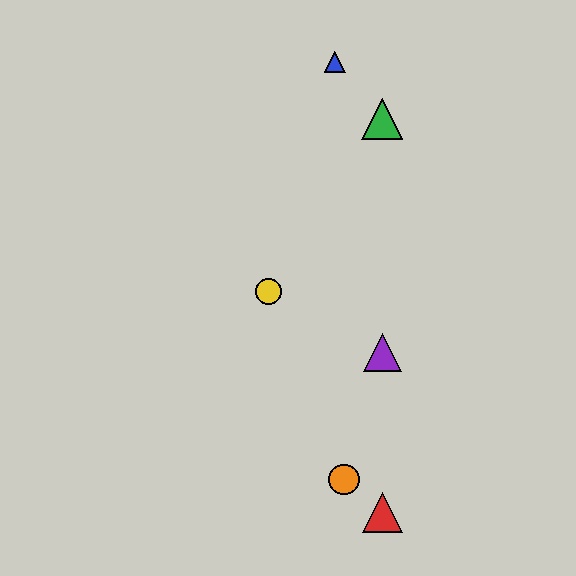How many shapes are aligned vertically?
3 shapes (the red triangle, the green triangle, the purple triangle) are aligned vertically.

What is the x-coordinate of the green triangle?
The green triangle is at x≈382.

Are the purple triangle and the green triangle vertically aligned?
Yes, both are at x≈382.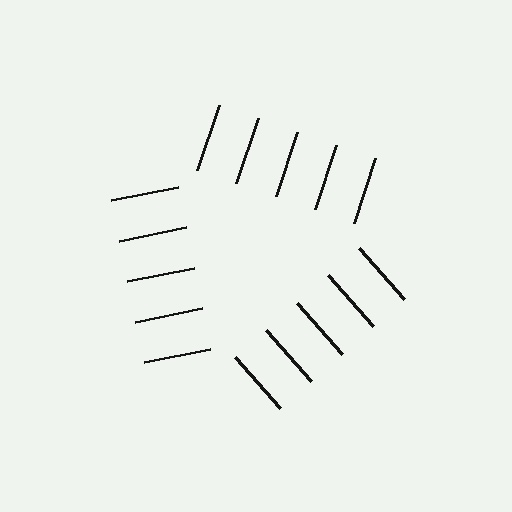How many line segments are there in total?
15 — 5 along each of the 3 edges.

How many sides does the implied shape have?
3 sides — the line-ends trace a triangle.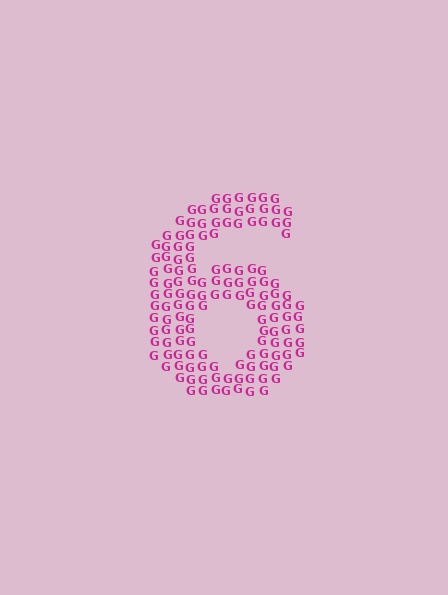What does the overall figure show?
The overall figure shows the digit 6.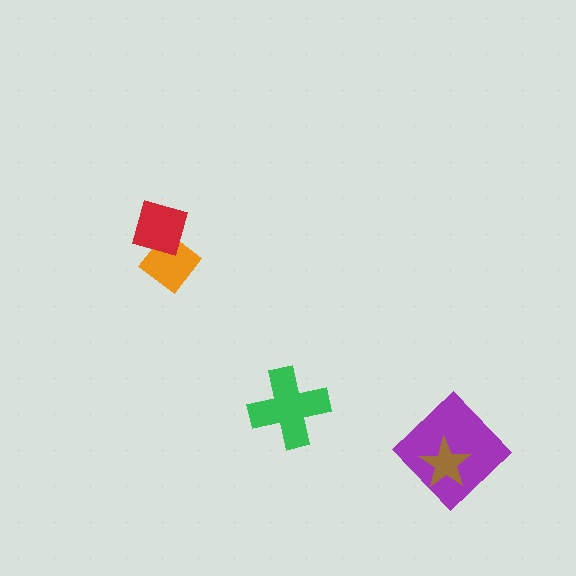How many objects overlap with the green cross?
0 objects overlap with the green cross.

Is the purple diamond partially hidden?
Yes, it is partially covered by another shape.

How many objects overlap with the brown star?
1 object overlaps with the brown star.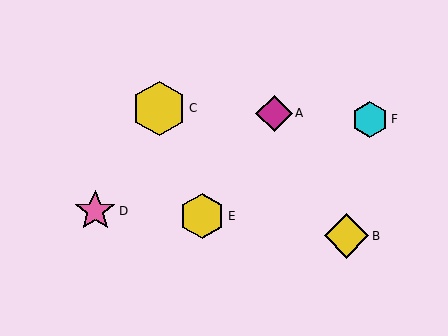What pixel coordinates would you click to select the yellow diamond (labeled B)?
Click at (347, 236) to select the yellow diamond B.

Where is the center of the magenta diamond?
The center of the magenta diamond is at (274, 113).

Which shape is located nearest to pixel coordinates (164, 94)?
The yellow hexagon (labeled C) at (159, 108) is nearest to that location.